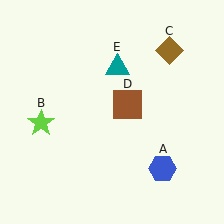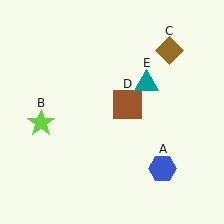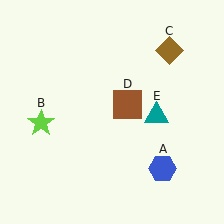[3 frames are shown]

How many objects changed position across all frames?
1 object changed position: teal triangle (object E).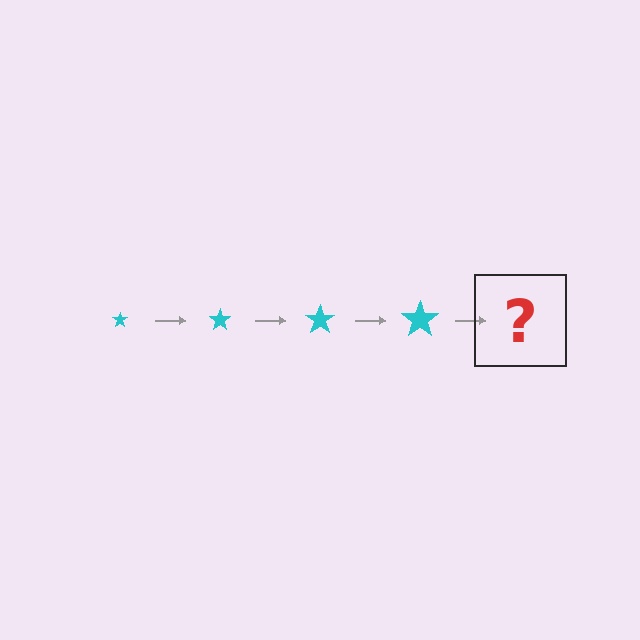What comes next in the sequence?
The next element should be a cyan star, larger than the previous one.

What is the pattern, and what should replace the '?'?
The pattern is that the star gets progressively larger each step. The '?' should be a cyan star, larger than the previous one.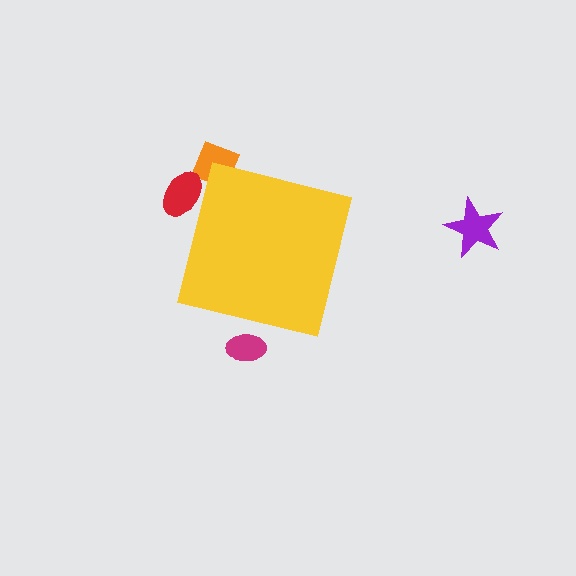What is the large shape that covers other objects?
A yellow square.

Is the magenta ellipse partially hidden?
Yes, the magenta ellipse is partially hidden behind the yellow square.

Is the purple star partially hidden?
No, the purple star is fully visible.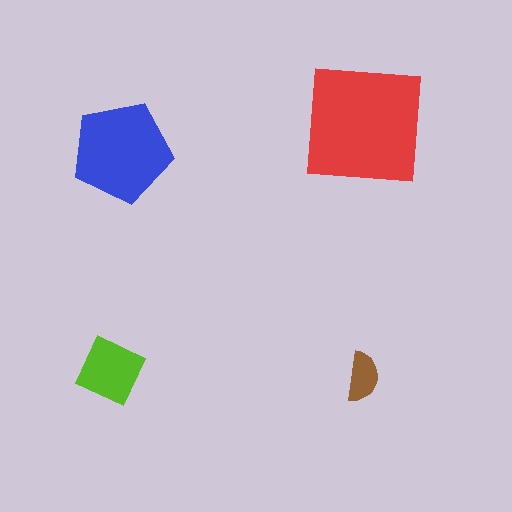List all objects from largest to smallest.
The red square, the blue pentagon, the lime diamond, the brown semicircle.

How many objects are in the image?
There are 4 objects in the image.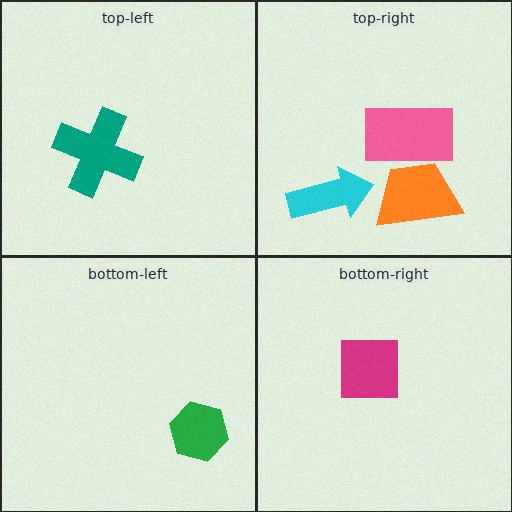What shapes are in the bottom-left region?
The green hexagon.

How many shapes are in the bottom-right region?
1.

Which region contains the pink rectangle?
The top-right region.